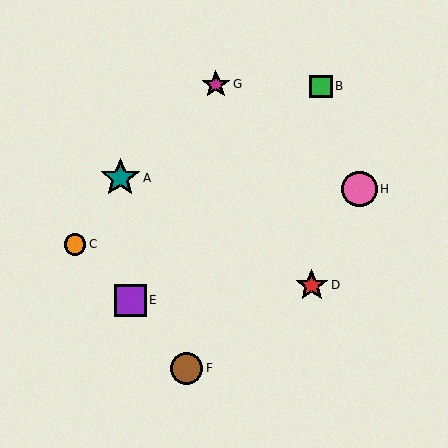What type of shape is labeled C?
Shape C is an orange circle.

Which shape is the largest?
The teal star (labeled A) is the largest.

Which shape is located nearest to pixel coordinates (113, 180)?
The teal star (labeled A) at (120, 178) is nearest to that location.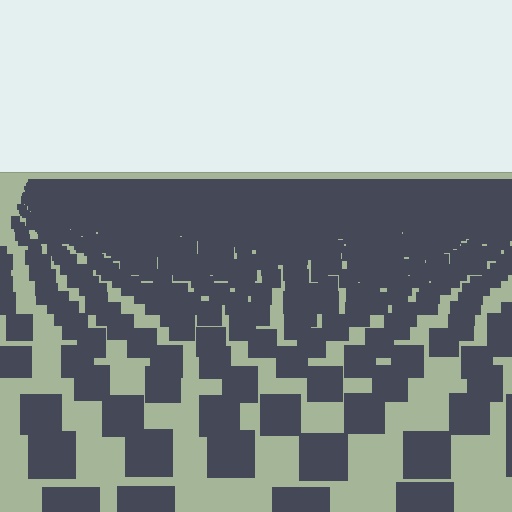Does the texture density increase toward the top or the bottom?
Density increases toward the top.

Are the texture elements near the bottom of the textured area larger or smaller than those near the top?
Larger. Near the bottom, elements are closer to the viewer and appear at a bigger on-screen size.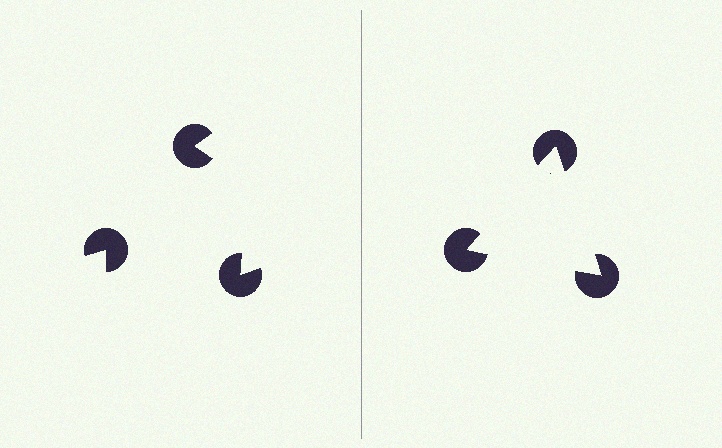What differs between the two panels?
The pac-man discs are positioned identically on both sides; only the wedge orientations differ. On the right they align to a triangle; on the left they are misaligned.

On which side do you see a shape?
An illusory triangle appears on the right side. On the left side the wedge cuts are rotated, so no coherent shape forms.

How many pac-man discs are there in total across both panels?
6 — 3 on each side.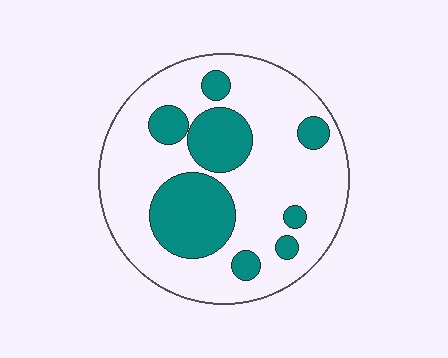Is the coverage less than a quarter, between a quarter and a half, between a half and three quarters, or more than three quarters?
Between a quarter and a half.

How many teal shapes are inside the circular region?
8.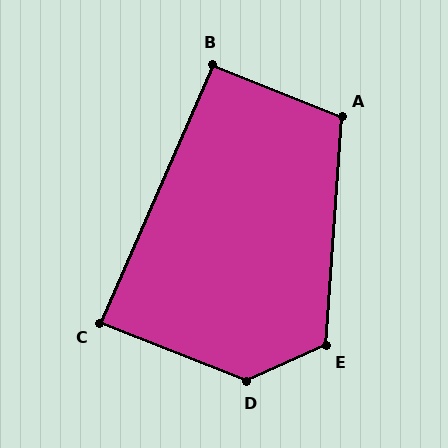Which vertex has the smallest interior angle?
C, at approximately 88 degrees.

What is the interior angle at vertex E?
Approximately 118 degrees (obtuse).